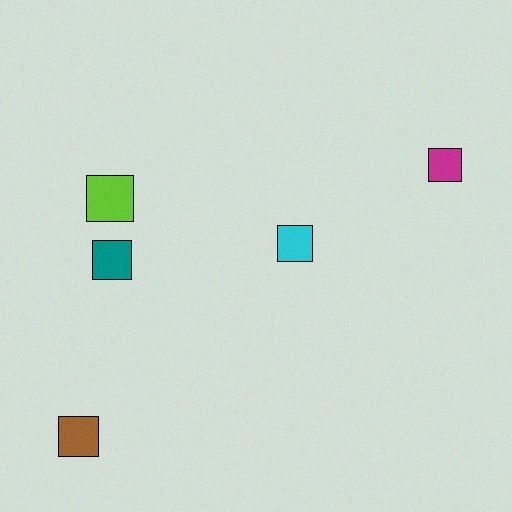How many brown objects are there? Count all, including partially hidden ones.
There is 1 brown object.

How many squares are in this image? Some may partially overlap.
There are 5 squares.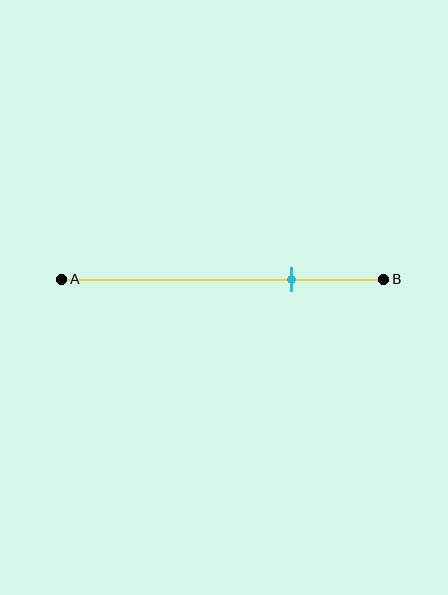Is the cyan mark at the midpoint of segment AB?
No, the mark is at about 70% from A, not at the 50% midpoint.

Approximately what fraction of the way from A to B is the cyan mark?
The cyan mark is approximately 70% of the way from A to B.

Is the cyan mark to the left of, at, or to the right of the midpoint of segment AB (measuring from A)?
The cyan mark is to the right of the midpoint of segment AB.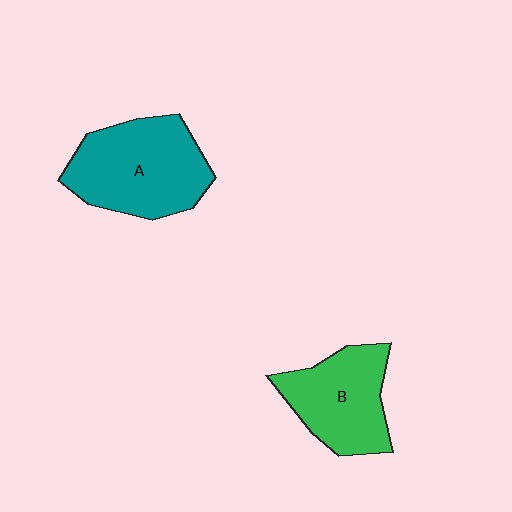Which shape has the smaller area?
Shape B (green).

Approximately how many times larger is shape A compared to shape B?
Approximately 1.3 times.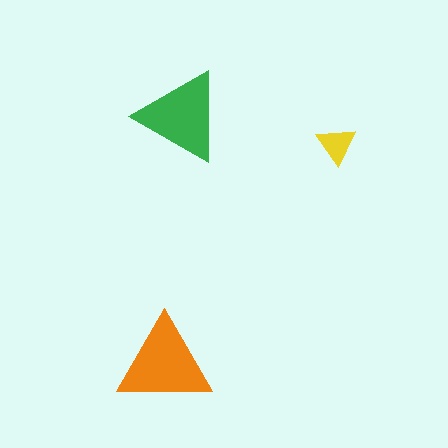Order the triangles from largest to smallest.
the orange one, the green one, the yellow one.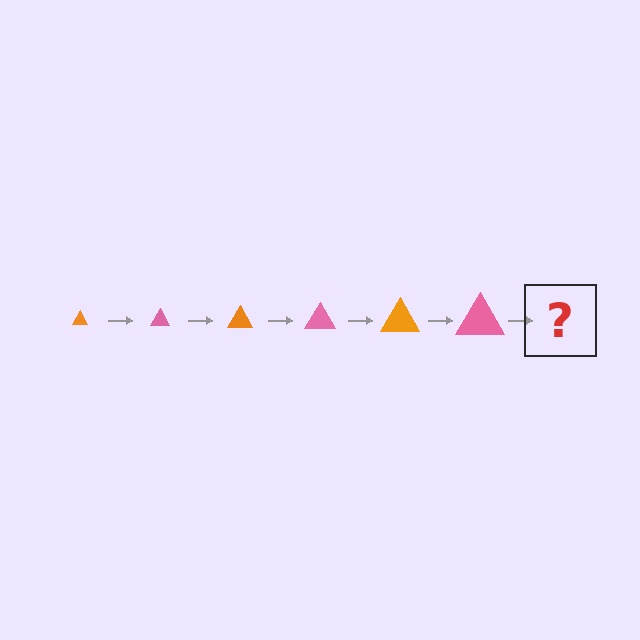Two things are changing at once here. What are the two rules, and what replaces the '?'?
The two rules are that the triangle grows larger each step and the color cycles through orange and pink. The '?' should be an orange triangle, larger than the previous one.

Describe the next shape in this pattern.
It should be an orange triangle, larger than the previous one.